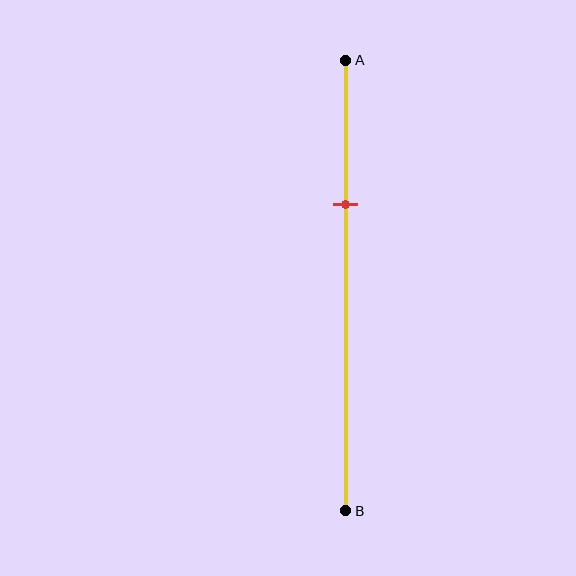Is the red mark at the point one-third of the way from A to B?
Yes, the mark is approximately at the one-third point.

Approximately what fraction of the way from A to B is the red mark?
The red mark is approximately 30% of the way from A to B.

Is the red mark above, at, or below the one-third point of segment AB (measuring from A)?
The red mark is approximately at the one-third point of segment AB.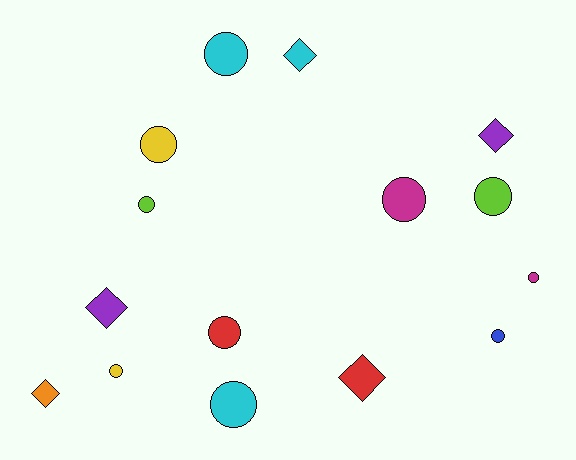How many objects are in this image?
There are 15 objects.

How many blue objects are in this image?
There is 1 blue object.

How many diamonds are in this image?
There are 5 diamonds.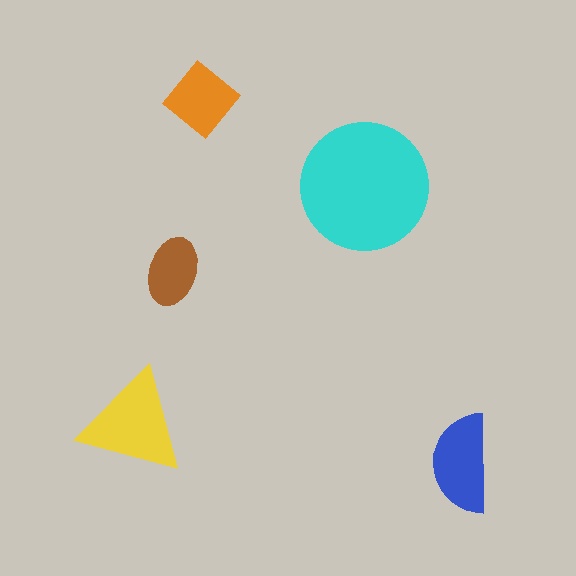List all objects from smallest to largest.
The brown ellipse, the orange diamond, the blue semicircle, the yellow triangle, the cyan circle.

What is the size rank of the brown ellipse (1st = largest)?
5th.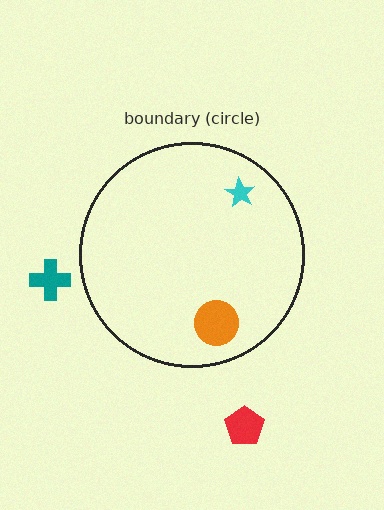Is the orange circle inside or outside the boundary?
Inside.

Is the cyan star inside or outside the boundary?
Inside.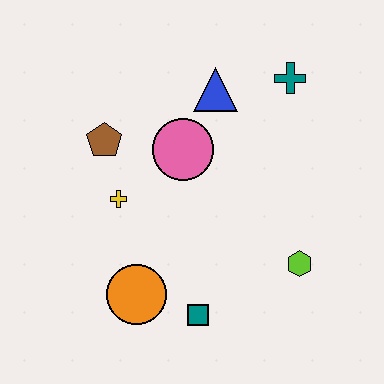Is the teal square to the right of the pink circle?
Yes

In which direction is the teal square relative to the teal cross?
The teal square is below the teal cross.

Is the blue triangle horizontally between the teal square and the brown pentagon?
No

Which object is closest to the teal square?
The orange circle is closest to the teal square.